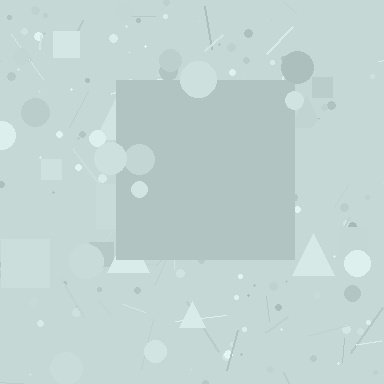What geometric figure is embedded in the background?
A square is embedded in the background.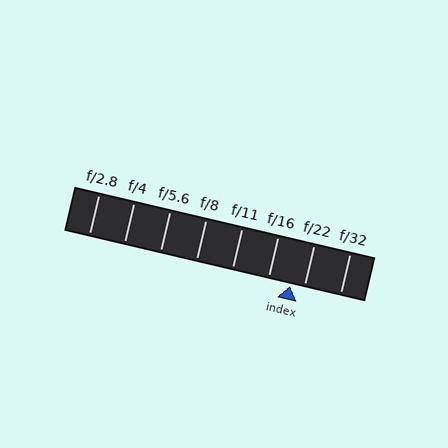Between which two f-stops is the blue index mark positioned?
The index mark is between f/16 and f/22.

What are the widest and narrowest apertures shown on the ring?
The widest aperture shown is f/2.8 and the narrowest is f/32.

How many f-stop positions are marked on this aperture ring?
There are 8 f-stop positions marked.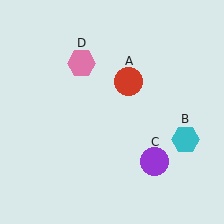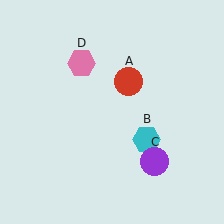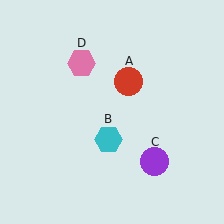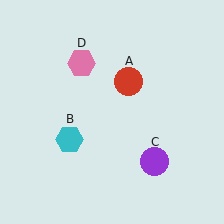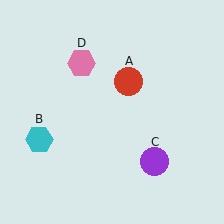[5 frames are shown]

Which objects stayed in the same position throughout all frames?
Red circle (object A) and purple circle (object C) and pink hexagon (object D) remained stationary.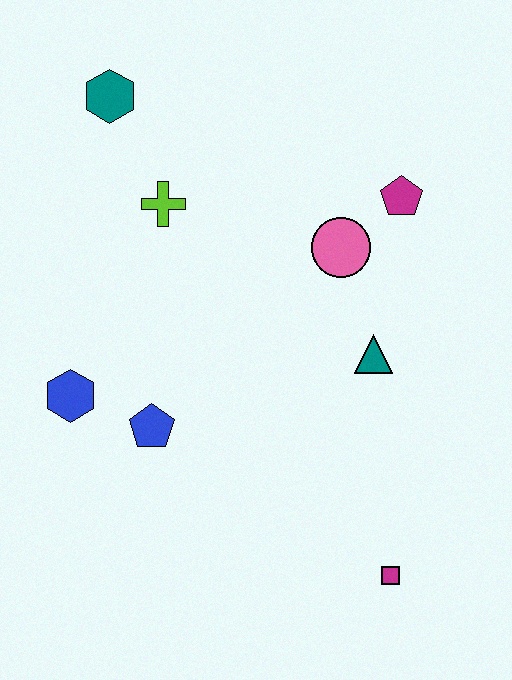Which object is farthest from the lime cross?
The magenta square is farthest from the lime cross.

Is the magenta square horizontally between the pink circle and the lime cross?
No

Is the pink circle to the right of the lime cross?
Yes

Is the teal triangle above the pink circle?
No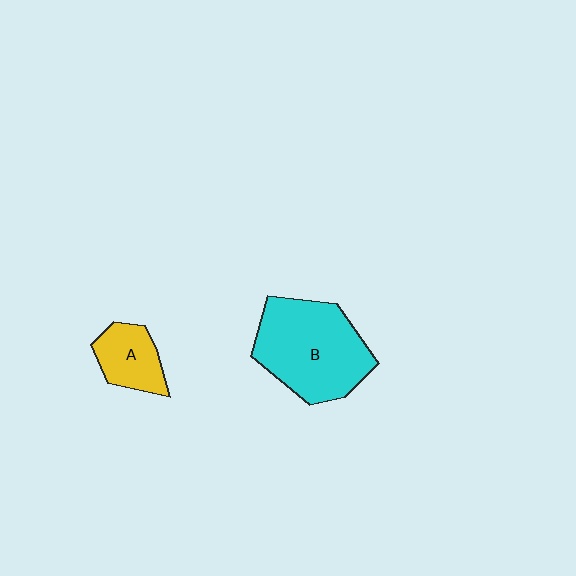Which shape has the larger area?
Shape B (cyan).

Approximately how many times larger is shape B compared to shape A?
Approximately 2.4 times.